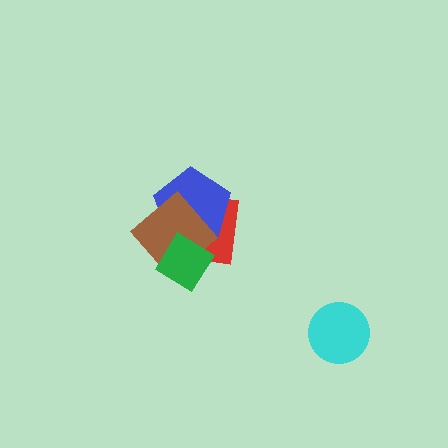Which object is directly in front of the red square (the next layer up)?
The blue pentagon is directly in front of the red square.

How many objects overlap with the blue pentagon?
3 objects overlap with the blue pentagon.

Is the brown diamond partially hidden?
Yes, it is partially covered by another shape.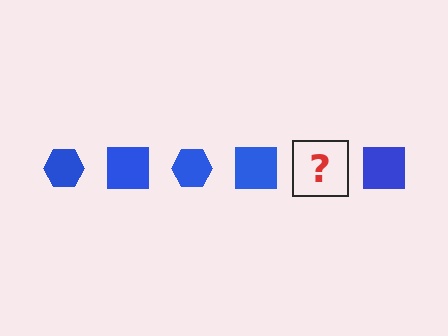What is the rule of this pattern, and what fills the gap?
The rule is that the pattern cycles through hexagon, square shapes in blue. The gap should be filled with a blue hexagon.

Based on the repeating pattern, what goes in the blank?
The blank should be a blue hexagon.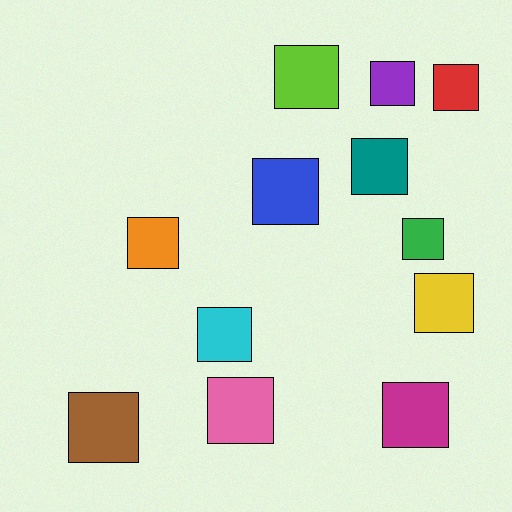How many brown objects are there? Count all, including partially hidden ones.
There is 1 brown object.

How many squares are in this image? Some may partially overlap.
There are 12 squares.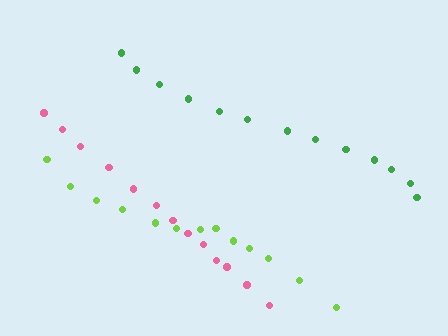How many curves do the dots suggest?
There are 3 distinct paths.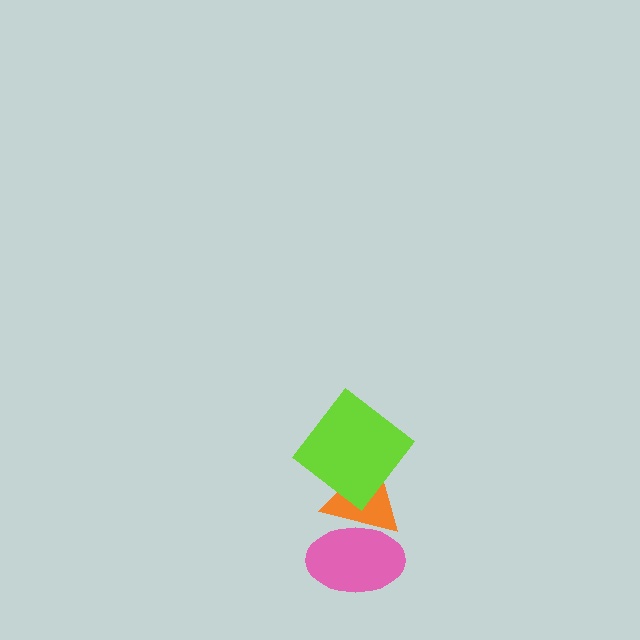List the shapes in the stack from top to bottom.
From top to bottom: the lime diamond, the orange triangle, the pink ellipse.